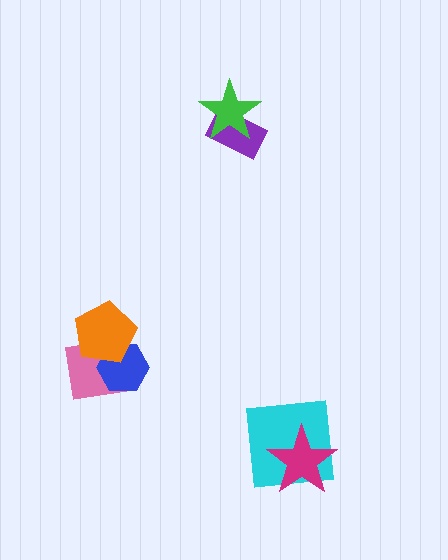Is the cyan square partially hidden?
Yes, it is partially covered by another shape.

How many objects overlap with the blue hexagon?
2 objects overlap with the blue hexagon.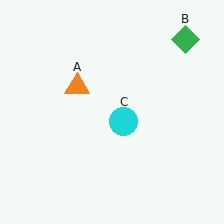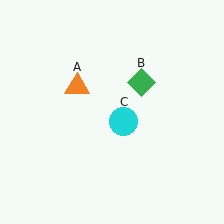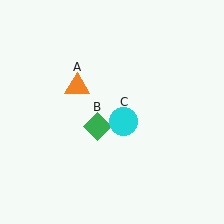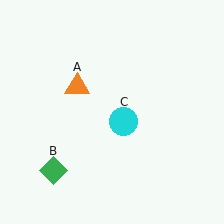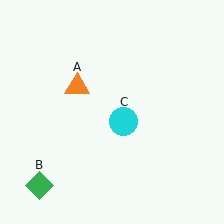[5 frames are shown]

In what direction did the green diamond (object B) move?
The green diamond (object B) moved down and to the left.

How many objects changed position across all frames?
1 object changed position: green diamond (object B).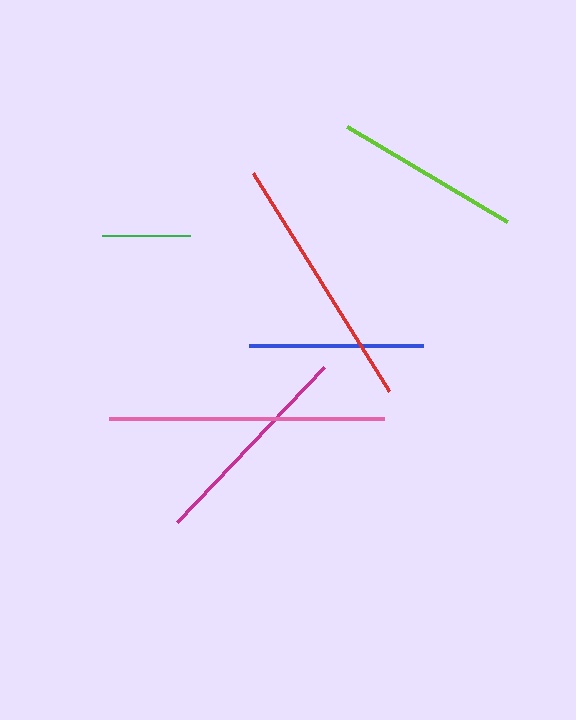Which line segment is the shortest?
The green line is the shortest at approximately 88 pixels.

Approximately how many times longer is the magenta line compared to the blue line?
The magenta line is approximately 1.2 times the length of the blue line.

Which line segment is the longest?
The pink line is the longest at approximately 275 pixels.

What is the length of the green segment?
The green segment is approximately 88 pixels long.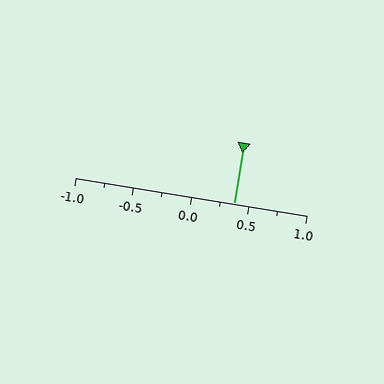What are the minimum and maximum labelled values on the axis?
The axis runs from -1.0 to 1.0.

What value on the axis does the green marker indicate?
The marker indicates approximately 0.38.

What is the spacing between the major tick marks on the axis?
The major ticks are spaced 0.5 apart.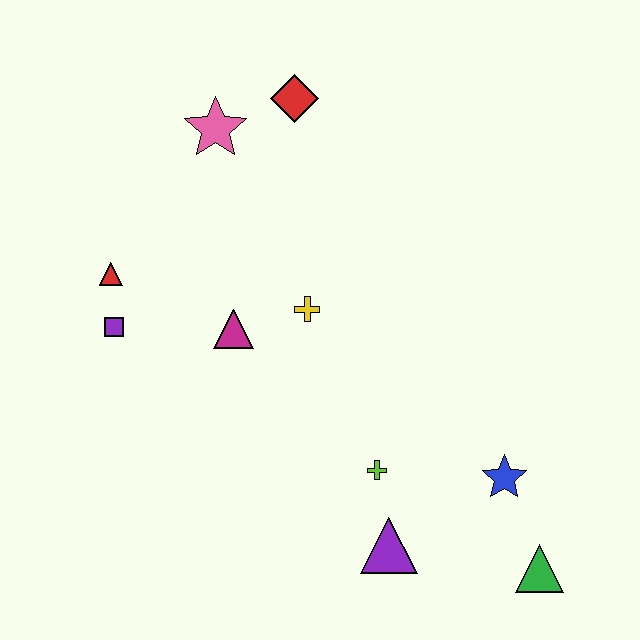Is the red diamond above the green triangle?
Yes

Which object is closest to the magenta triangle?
The yellow cross is closest to the magenta triangle.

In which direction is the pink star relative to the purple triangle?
The pink star is above the purple triangle.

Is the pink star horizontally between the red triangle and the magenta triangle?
Yes